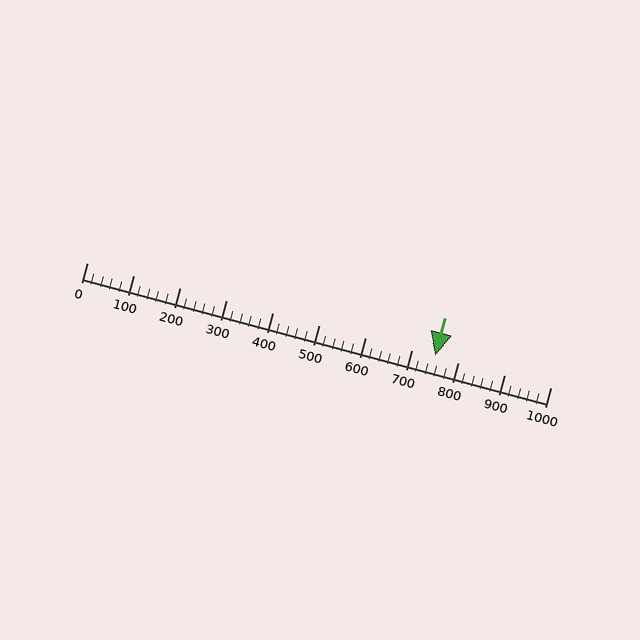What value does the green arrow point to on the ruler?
The green arrow points to approximately 752.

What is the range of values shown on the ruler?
The ruler shows values from 0 to 1000.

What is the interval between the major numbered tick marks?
The major tick marks are spaced 100 units apart.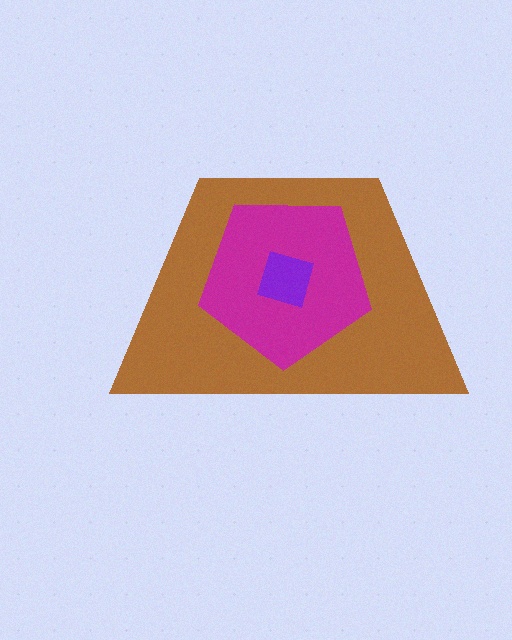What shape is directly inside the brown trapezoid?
The magenta pentagon.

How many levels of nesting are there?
3.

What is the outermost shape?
The brown trapezoid.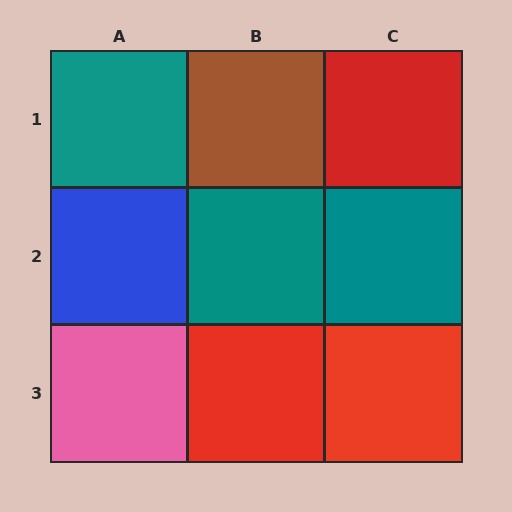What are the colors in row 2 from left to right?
Blue, teal, teal.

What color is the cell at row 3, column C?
Red.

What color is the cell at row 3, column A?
Pink.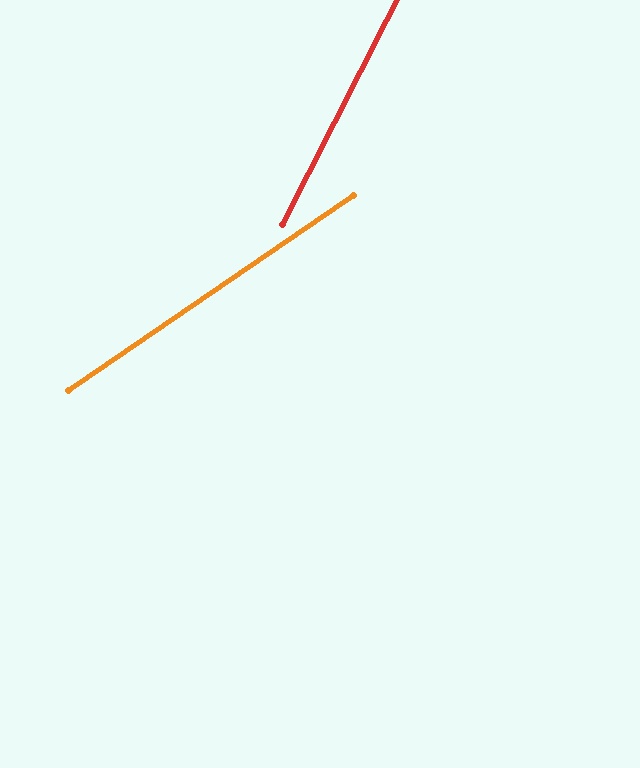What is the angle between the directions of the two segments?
Approximately 29 degrees.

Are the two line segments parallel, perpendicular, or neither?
Neither parallel nor perpendicular — they differ by about 29°.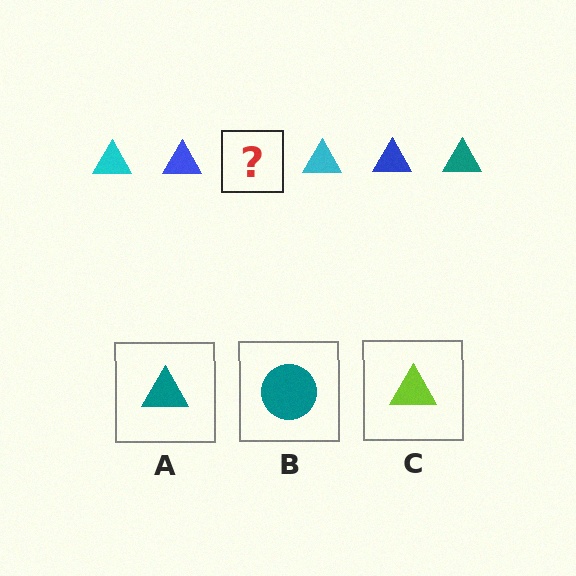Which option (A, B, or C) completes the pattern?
A.